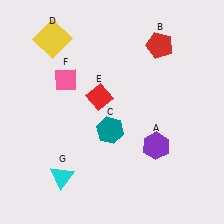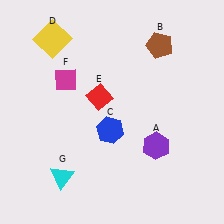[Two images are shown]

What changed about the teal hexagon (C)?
In Image 1, C is teal. In Image 2, it changed to blue.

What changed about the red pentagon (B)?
In Image 1, B is red. In Image 2, it changed to brown.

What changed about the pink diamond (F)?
In Image 1, F is pink. In Image 2, it changed to magenta.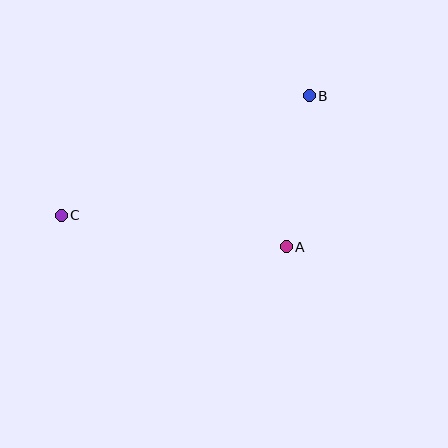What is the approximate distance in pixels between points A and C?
The distance between A and C is approximately 227 pixels.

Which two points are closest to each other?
Points A and B are closest to each other.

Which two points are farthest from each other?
Points B and C are farthest from each other.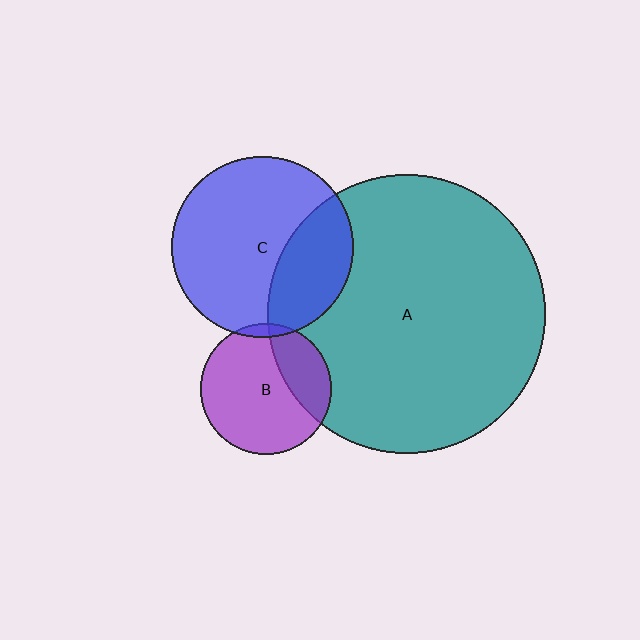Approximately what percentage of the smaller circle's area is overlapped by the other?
Approximately 5%.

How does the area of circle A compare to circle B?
Approximately 4.6 times.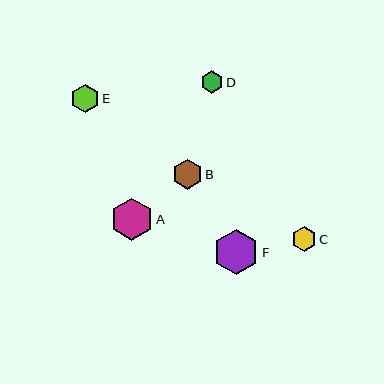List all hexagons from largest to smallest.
From largest to smallest: F, A, B, E, C, D.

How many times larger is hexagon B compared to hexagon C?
Hexagon B is approximately 1.2 times the size of hexagon C.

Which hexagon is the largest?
Hexagon F is the largest with a size of approximately 45 pixels.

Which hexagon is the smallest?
Hexagon D is the smallest with a size of approximately 23 pixels.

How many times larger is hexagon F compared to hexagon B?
Hexagon F is approximately 1.5 times the size of hexagon B.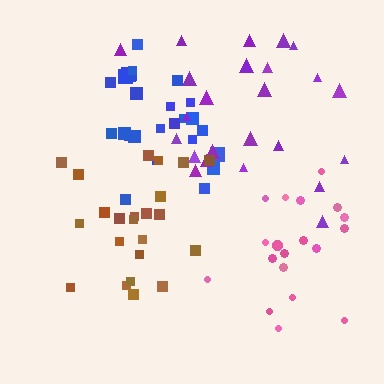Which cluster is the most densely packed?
Blue.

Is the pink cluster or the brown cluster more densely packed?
Pink.